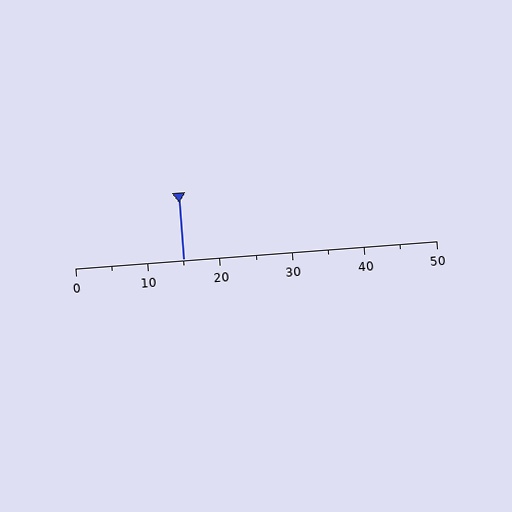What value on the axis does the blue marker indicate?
The marker indicates approximately 15.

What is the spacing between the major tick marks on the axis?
The major ticks are spaced 10 apart.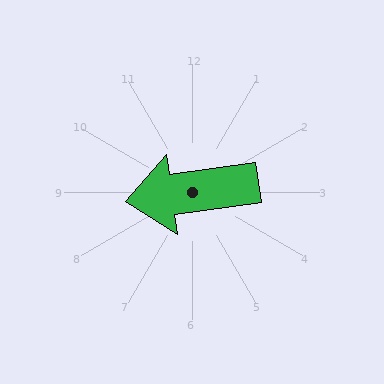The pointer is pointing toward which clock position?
Roughly 9 o'clock.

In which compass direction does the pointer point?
West.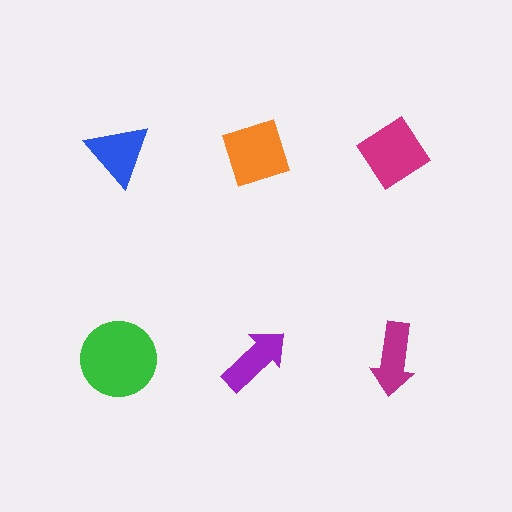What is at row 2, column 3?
A magenta arrow.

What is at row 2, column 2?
A purple arrow.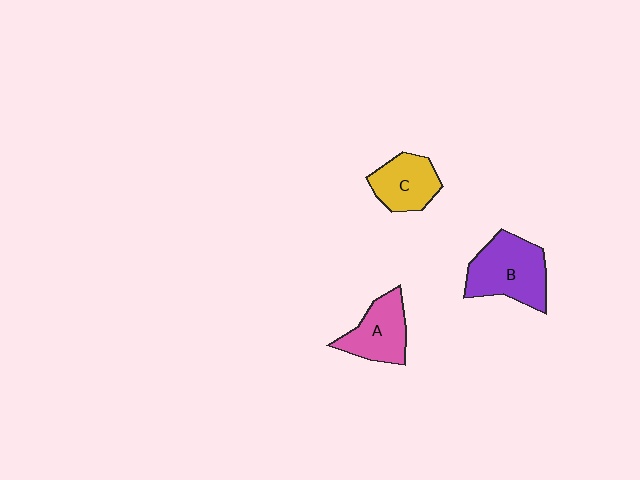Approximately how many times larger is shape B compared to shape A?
Approximately 1.4 times.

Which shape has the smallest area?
Shape C (yellow).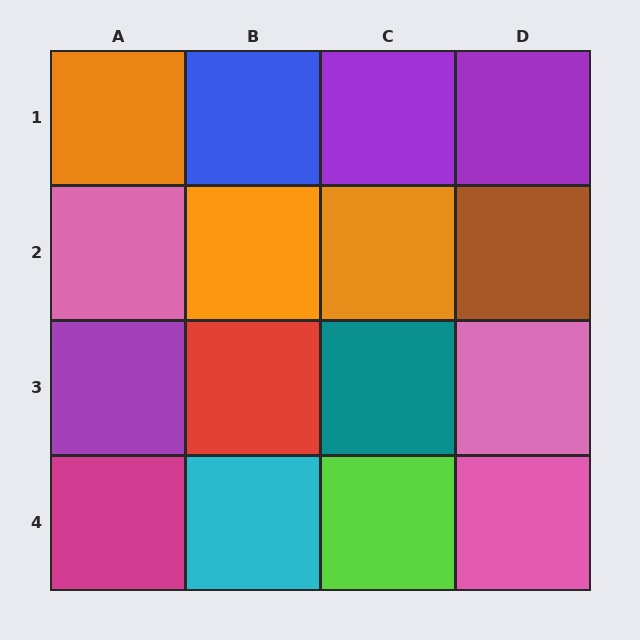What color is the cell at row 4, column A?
Magenta.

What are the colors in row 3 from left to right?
Purple, red, teal, pink.